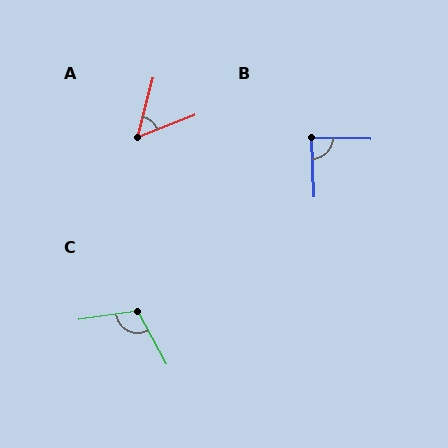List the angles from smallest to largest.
A (54°), B (87°), C (110°).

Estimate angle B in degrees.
Approximately 87 degrees.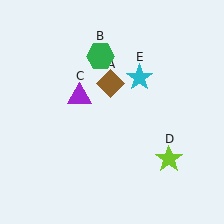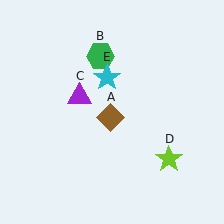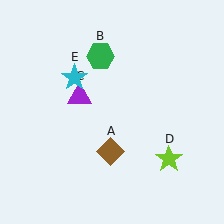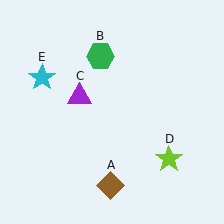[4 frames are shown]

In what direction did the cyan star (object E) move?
The cyan star (object E) moved left.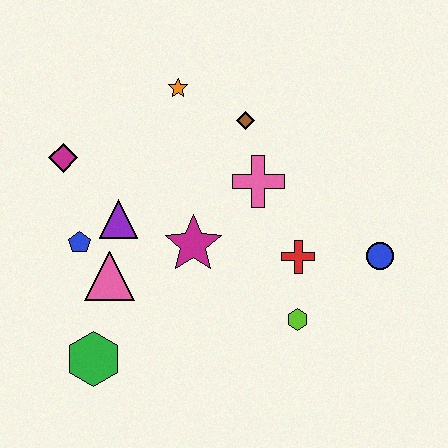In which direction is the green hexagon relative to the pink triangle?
The green hexagon is below the pink triangle.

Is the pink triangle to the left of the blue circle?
Yes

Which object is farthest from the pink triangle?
The blue circle is farthest from the pink triangle.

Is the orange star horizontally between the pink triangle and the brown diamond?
Yes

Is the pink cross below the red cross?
No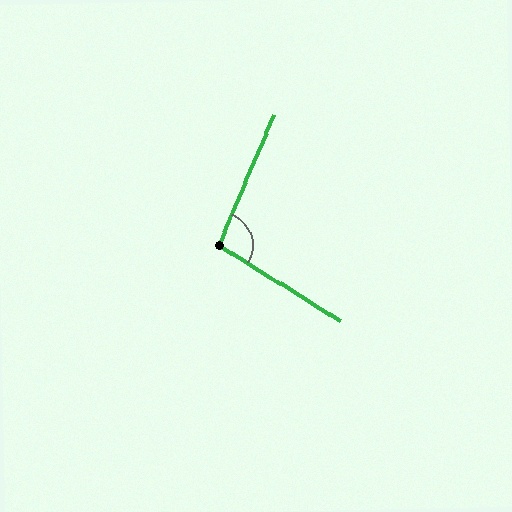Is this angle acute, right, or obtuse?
It is obtuse.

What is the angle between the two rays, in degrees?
Approximately 99 degrees.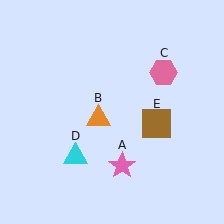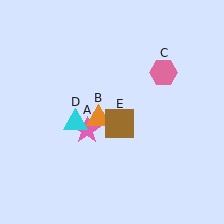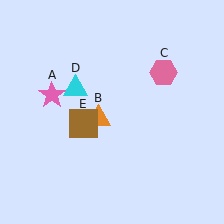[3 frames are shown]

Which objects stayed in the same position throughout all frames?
Orange triangle (object B) and pink hexagon (object C) remained stationary.